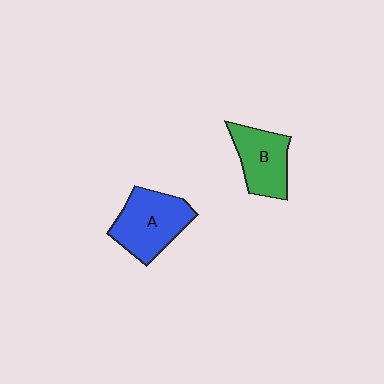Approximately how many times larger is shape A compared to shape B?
Approximately 1.2 times.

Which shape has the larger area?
Shape A (blue).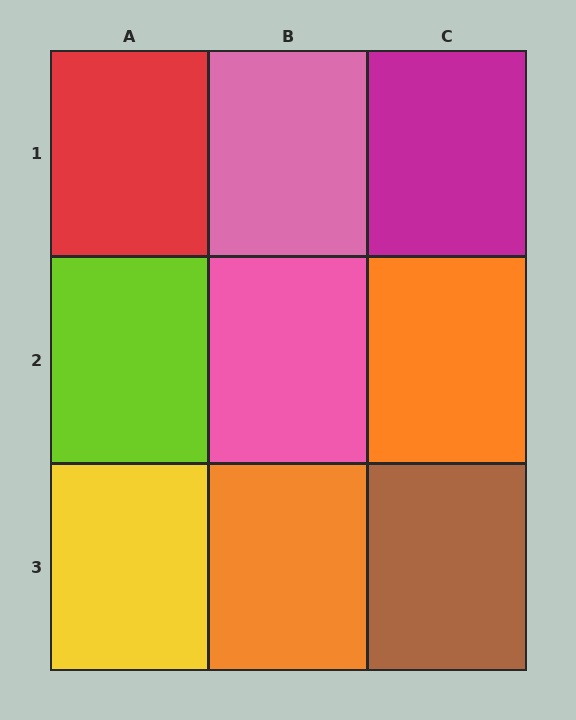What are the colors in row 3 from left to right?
Yellow, orange, brown.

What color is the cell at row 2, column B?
Pink.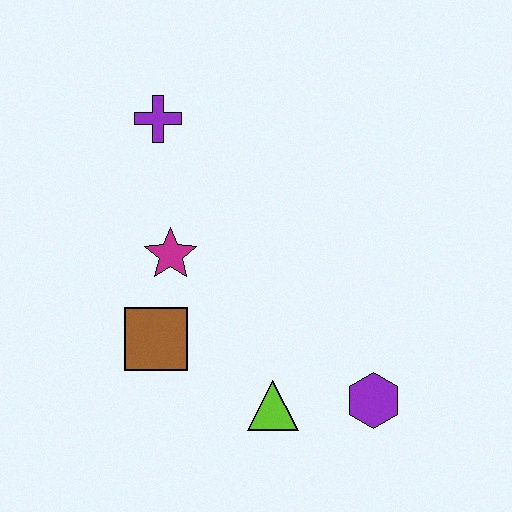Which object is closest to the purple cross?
The magenta star is closest to the purple cross.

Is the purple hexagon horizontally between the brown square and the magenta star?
No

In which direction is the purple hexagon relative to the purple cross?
The purple hexagon is below the purple cross.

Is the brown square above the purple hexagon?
Yes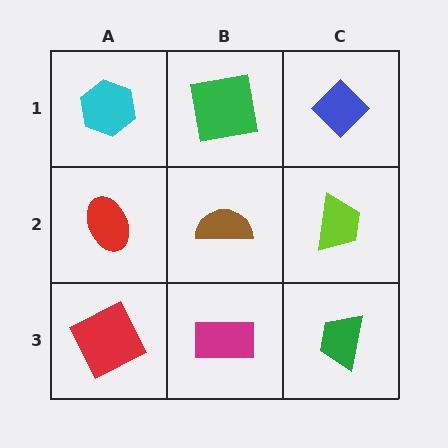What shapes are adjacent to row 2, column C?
A blue diamond (row 1, column C), a green trapezoid (row 3, column C), a brown semicircle (row 2, column B).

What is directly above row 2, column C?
A blue diamond.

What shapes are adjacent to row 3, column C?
A lime trapezoid (row 2, column C), a magenta rectangle (row 3, column B).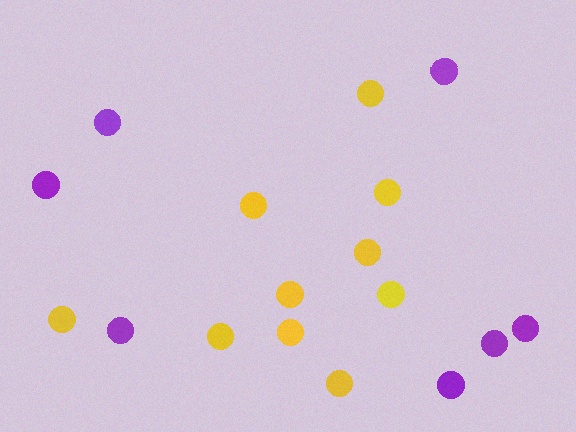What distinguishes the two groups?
There are 2 groups: one group of yellow circles (10) and one group of purple circles (7).